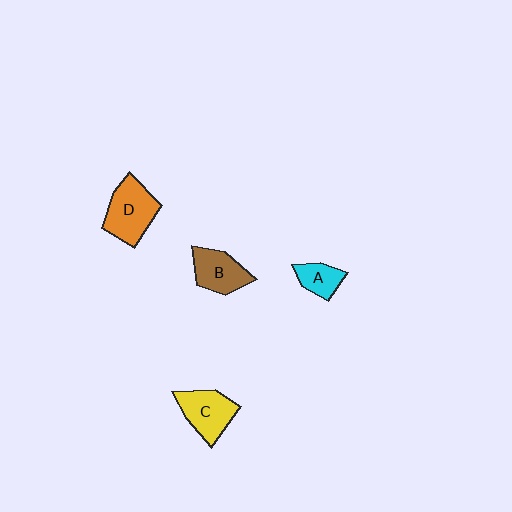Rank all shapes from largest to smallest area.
From largest to smallest: D (orange), C (yellow), B (brown), A (cyan).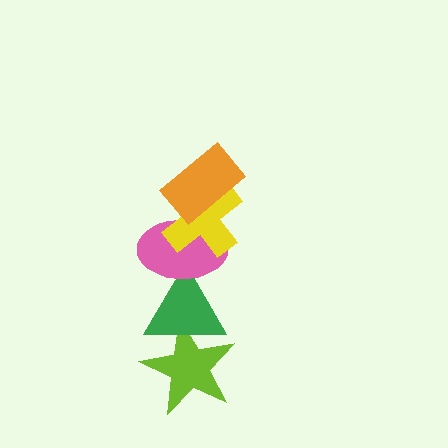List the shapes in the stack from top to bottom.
From top to bottom: the orange rectangle, the yellow cross, the pink ellipse, the green triangle, the lime star.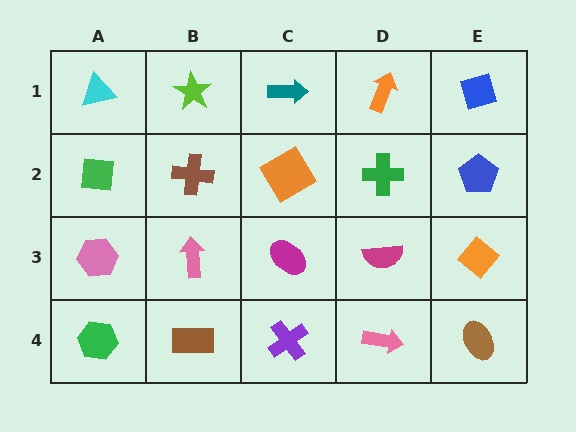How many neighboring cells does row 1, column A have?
2.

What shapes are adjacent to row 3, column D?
A green cross (row 2, column D), a pink arrow (row 4, column D), a magenta ellipse (row 3, column C), an orange diamond (row 3, column E).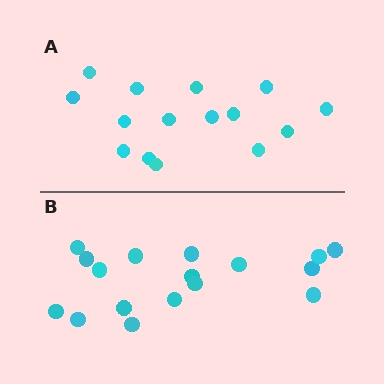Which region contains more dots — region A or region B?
Region B (the bottom region) has more dots.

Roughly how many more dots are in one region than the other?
Region B has just a few more — roughly 2 or 3 more dots than region A.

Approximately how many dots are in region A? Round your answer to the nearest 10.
About 20 dots. (The exact count is 15, which rounds to 20.)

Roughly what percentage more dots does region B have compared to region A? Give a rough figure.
About 15% more.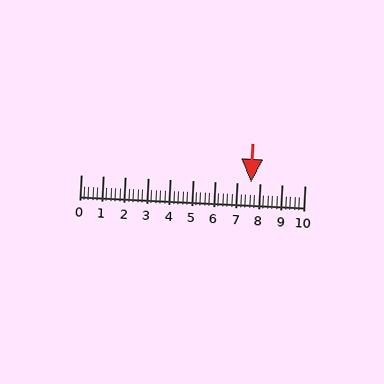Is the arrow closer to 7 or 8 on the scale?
The arrow is closer to 8.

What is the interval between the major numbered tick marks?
The major tick marks are spaced 1 units apart.